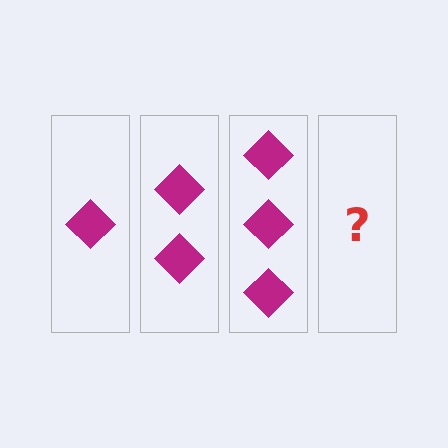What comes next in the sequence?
The next element should be 4 diamonds.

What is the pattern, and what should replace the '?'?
The pattern is that each step adds one more diamond. The '?' should be 4 diamonds.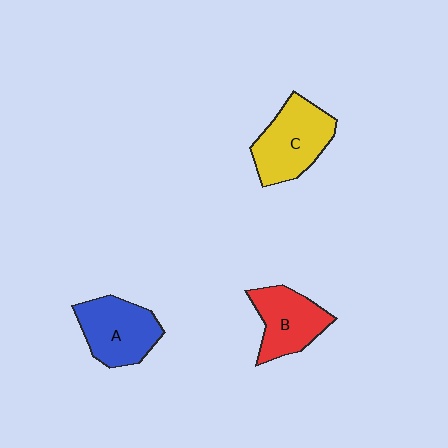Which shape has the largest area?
Shape C (yellow).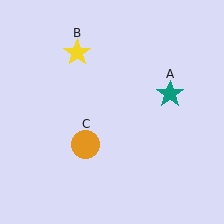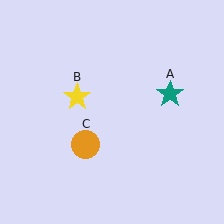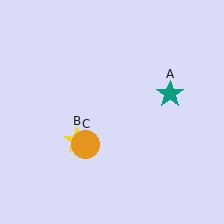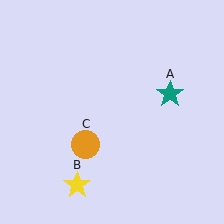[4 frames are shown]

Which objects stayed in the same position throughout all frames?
Teal star (object A) and orange circle (object C) remained stationary.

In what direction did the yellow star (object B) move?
The yellow star (object B) moved down.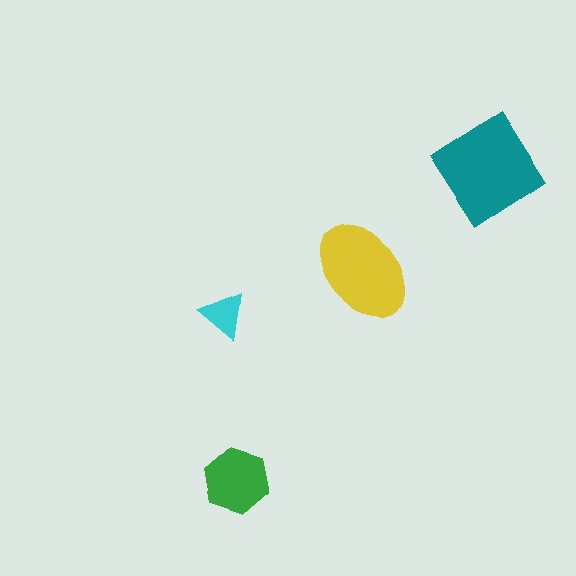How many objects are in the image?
There are 4 objects in the image.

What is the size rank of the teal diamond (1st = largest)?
1st.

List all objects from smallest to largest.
The cyan triangle, the green hexagon, the yellow ellipse, the teal diamond.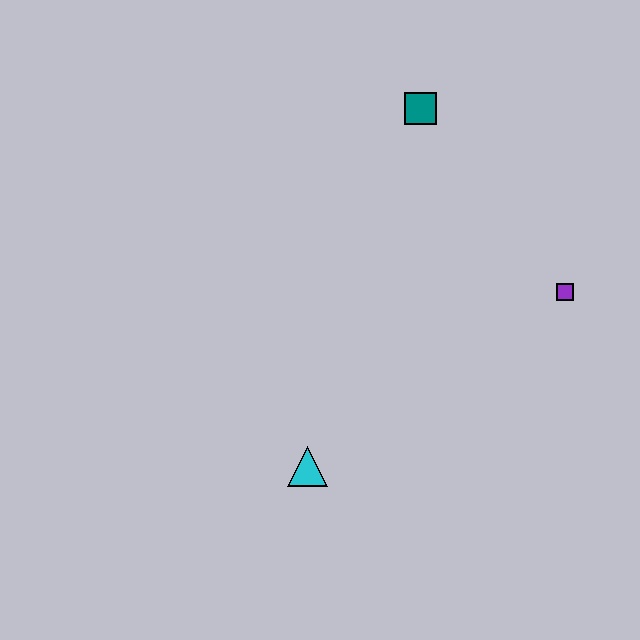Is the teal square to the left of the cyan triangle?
No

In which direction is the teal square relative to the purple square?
The teal square is above the purple square.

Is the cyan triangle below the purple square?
Yes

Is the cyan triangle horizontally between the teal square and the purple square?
No